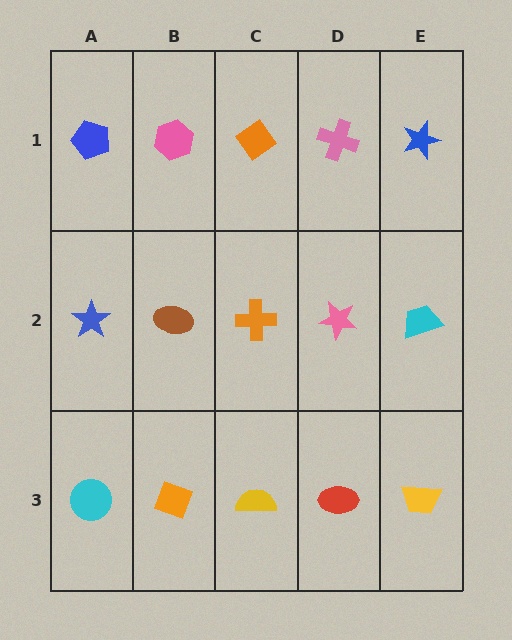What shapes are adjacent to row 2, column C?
An orange diamond (row 1, column C), a yellow semicircle (row 3, column C), a brown ellipse (row 2, column B), a pink star (row 2, column D).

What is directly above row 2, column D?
A pink cross.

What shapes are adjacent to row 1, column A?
A blue star (row 2, column A), a pink hexagon (row 1, column B).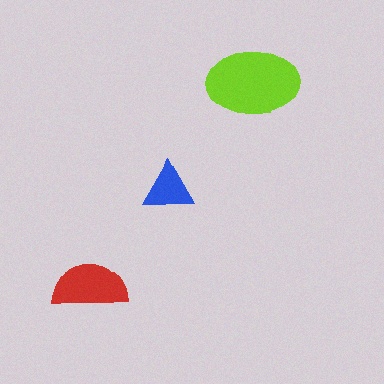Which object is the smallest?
The blue triangle.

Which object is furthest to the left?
The red semicircle is leftmost.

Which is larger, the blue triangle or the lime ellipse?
The lime ellipse.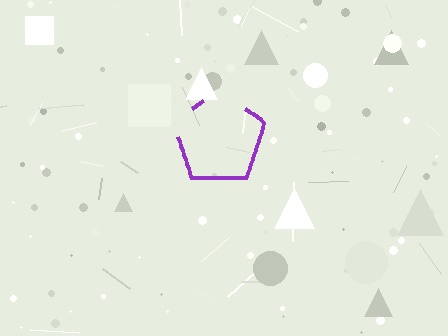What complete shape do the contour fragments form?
The contour fragments form a pentagon.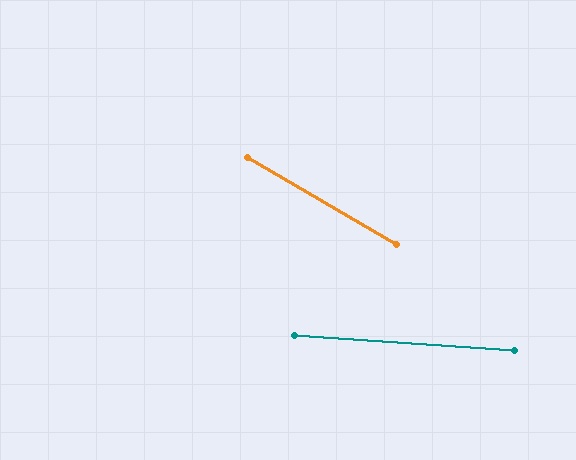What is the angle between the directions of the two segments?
Approximately 26 degrees.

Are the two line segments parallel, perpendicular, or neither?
Neither parallel nor perpendicular — they differ by about 26°.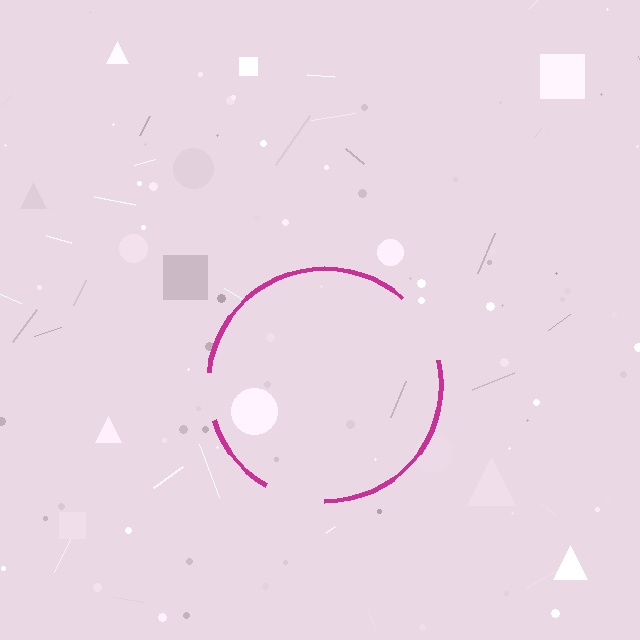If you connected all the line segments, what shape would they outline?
They would outline a circle.